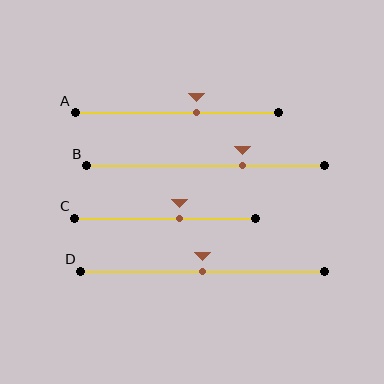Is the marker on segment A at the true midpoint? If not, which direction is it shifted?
No, the marker on segment A is shifted to the right by about 9% of the segment length.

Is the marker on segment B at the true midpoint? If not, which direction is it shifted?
No, the marker on segment B is shifted to the right by about 16% of the segment length.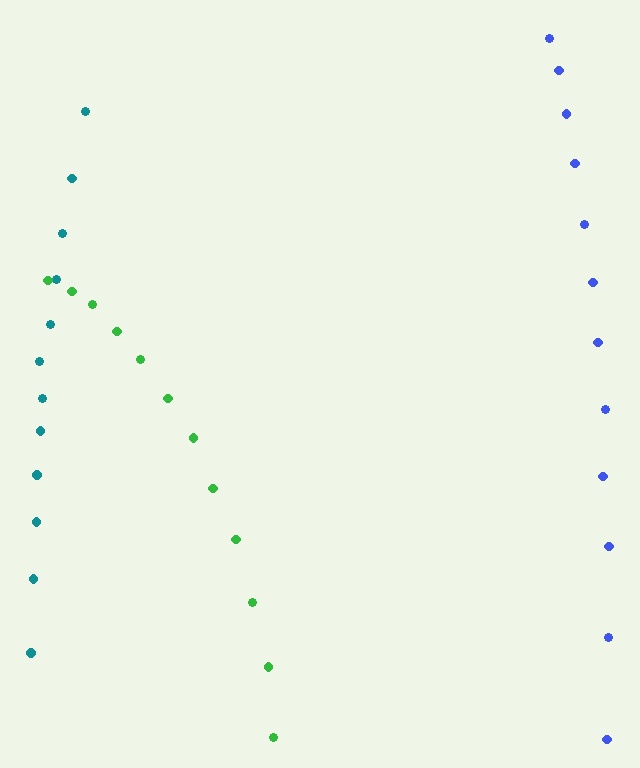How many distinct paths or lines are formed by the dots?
There are 3 distinct paths.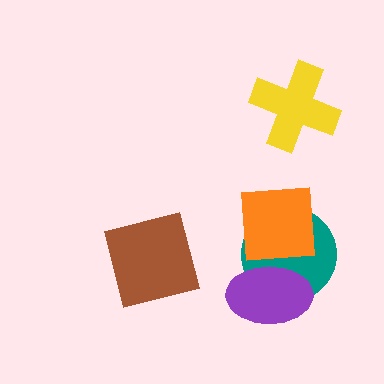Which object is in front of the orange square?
The purple ellipse is in front of the orange square.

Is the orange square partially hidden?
Yes, it is partially covered by another shape.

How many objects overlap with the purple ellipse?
2 objects overlap with the purple ellipse.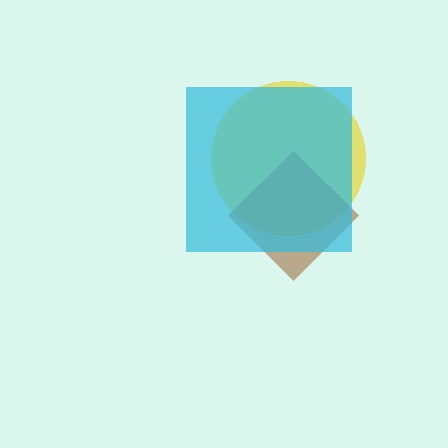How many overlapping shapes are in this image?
There are 3 overlapping shapes in the image.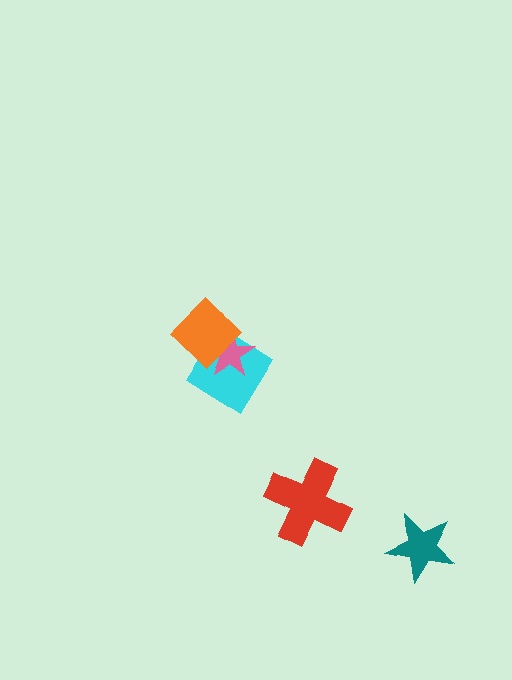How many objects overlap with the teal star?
0 objects overlap with the teal star.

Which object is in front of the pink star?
The orange diamond is in front of the pink star.